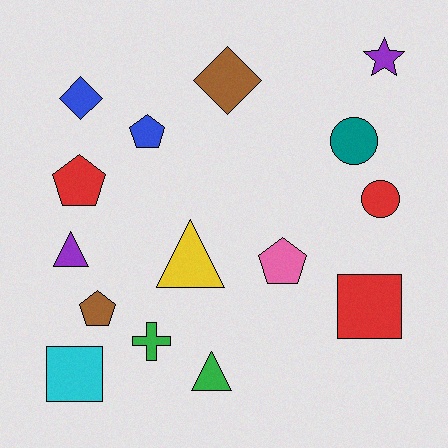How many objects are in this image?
There are 15 objects.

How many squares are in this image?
There are 2 squares.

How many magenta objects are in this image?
There are no magenta objects.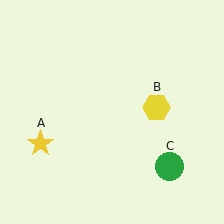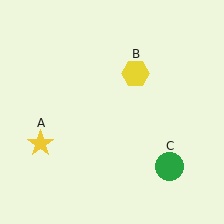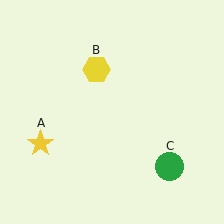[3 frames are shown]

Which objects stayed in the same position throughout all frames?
Yellow star (object A) and green circle (object C) remained stationary.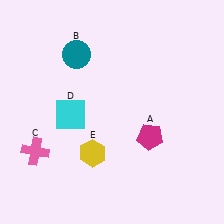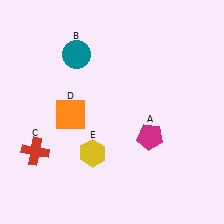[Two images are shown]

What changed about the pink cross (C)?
In Image 1, C is pink. In Image 2, it changed to red.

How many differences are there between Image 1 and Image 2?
There are 2 differences between the two images.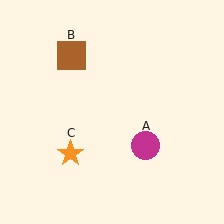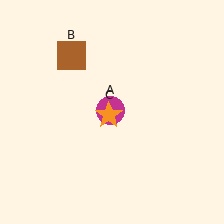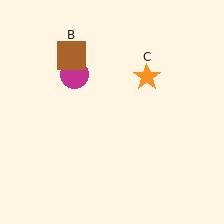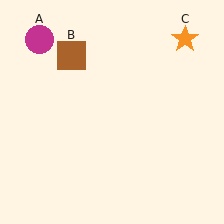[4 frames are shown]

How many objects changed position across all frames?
2 objects changed position: magenta circle (object A), orange star (object C).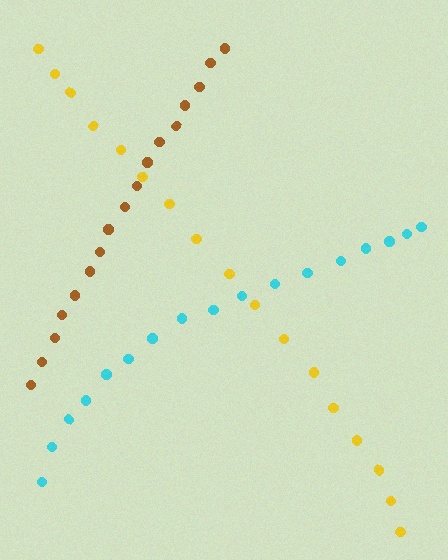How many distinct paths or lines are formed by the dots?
There are 3 distinct paths.